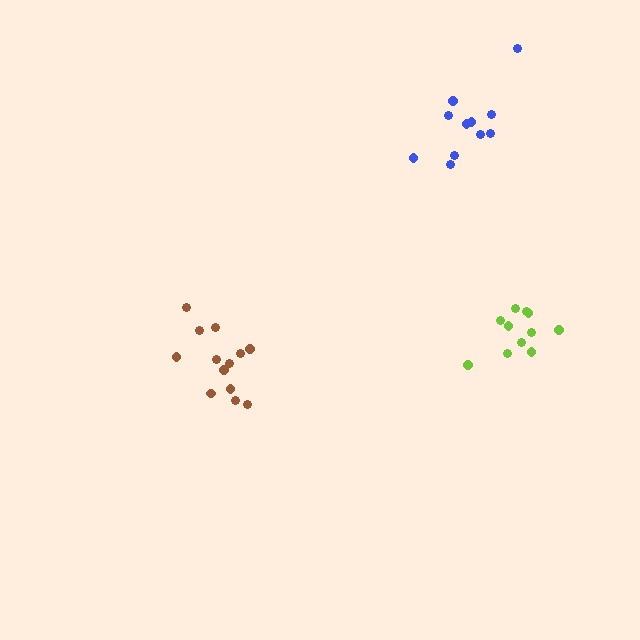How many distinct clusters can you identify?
There are 3 distinct clusters.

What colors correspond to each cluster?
The clusters are colored: brown, lime, blue.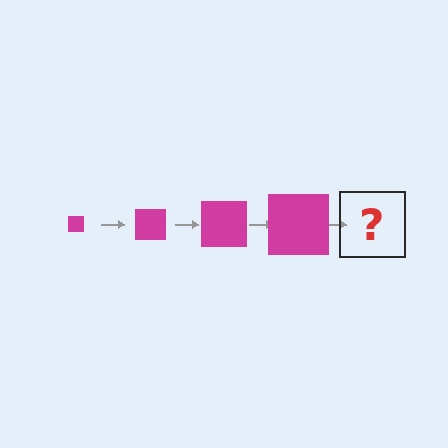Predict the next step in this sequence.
The next step is a magenta square, larger than the previous one.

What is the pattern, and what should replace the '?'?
The pattern is that the square gets progressively larger each step. The '?' should be a magenta square, larger than the previous one.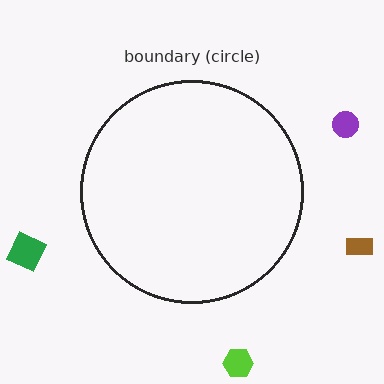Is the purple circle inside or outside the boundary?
Outside.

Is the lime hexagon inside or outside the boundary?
Outside.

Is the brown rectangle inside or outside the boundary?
Outside.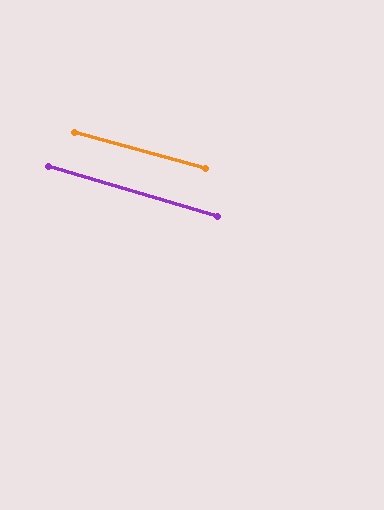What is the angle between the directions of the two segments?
Approximately 1 degree.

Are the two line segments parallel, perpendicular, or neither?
Parallel — their directions differ by only 1.3°.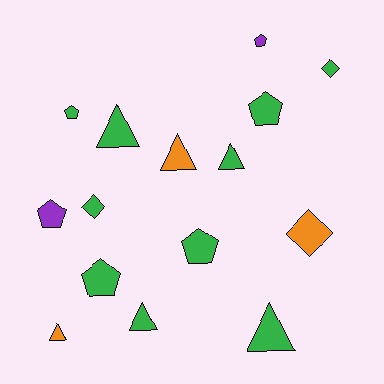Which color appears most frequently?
Green, with 10 objects.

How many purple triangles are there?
There are no purple triangles.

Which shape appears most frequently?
Triangle, with 6 objects.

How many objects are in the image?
There are 15 objects.